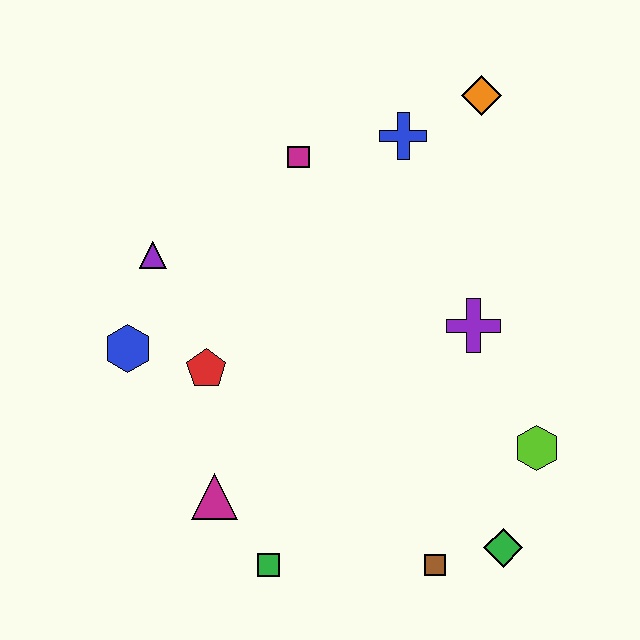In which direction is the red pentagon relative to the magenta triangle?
The red pentagon is above the magenta triangle.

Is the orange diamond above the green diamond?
Yes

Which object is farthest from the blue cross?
The green square is farthest from the blue cross.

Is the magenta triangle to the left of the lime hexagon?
Yes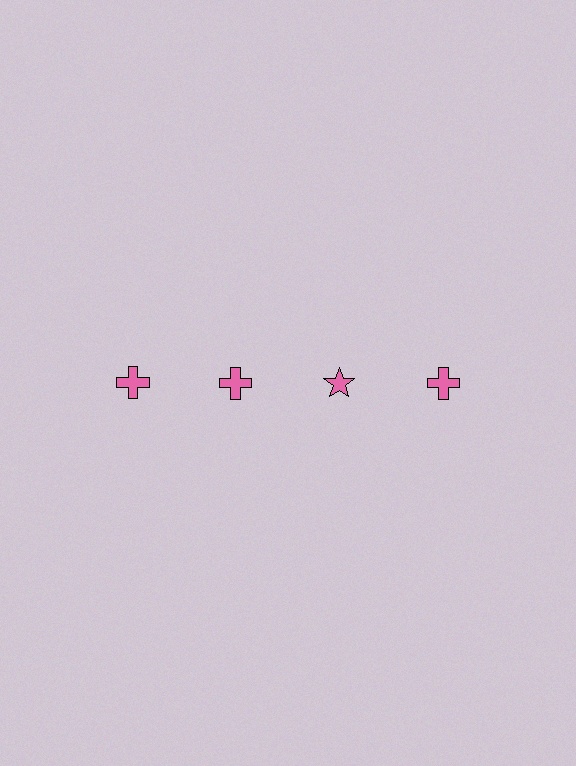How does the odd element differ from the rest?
It has a different shape: star instead of cross.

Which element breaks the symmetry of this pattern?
The pink star in the top row, center column breaks the symmetry. All other shapes are pink crosses.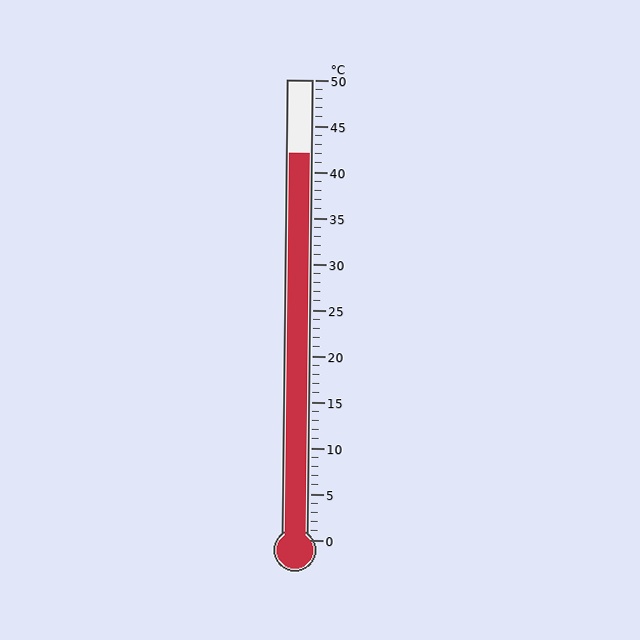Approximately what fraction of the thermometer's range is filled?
The thermometer is filled to approximately 85% of its range.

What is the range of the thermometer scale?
The thermometer scale ranges from 0°C to 50°C.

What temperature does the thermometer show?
The thermometer shows approximately 42°C.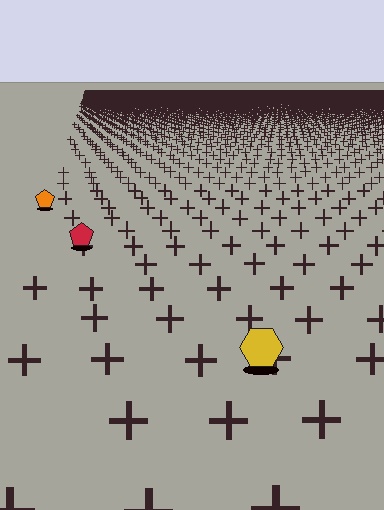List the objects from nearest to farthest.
From nearest to farthest: the yellow hexagon, the red pentagon, the orange pentagon.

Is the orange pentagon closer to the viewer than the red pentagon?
No. The red pentagon is closer — you can tell from the texture gradient: the ground texture is coarser near it.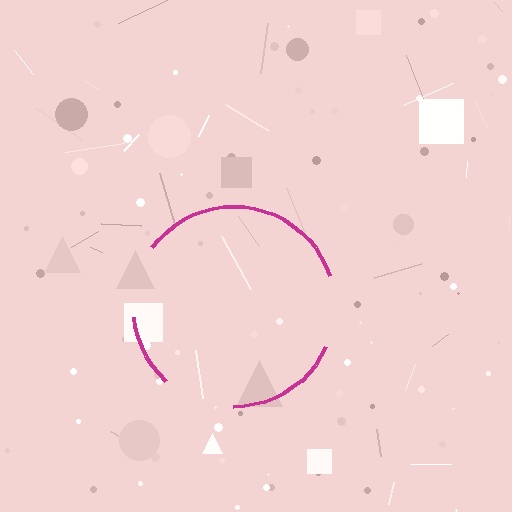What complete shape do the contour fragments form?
The contour fragments form a circle.